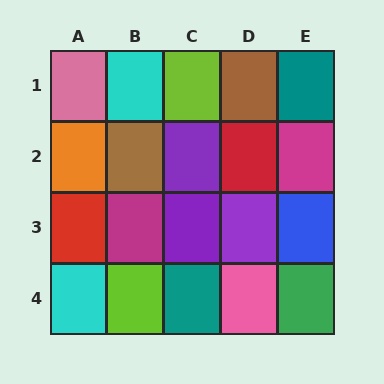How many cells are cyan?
2 cells are cyan.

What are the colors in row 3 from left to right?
Red, magenta, purple, purple, blue.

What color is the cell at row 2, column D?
Red.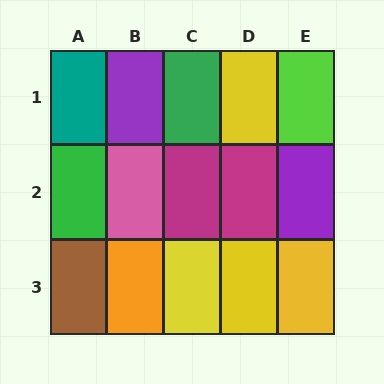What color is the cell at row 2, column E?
Purple.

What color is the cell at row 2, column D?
Magenta.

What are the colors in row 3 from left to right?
Brown, orange, yellow, yellow, yellow.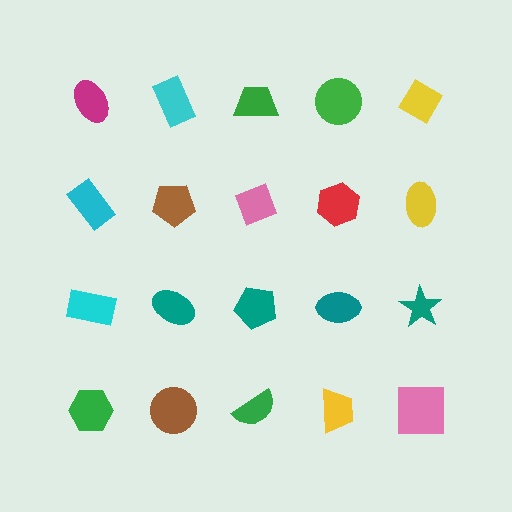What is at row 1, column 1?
A magenta ellipse.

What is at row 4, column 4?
A yellow trapezoid.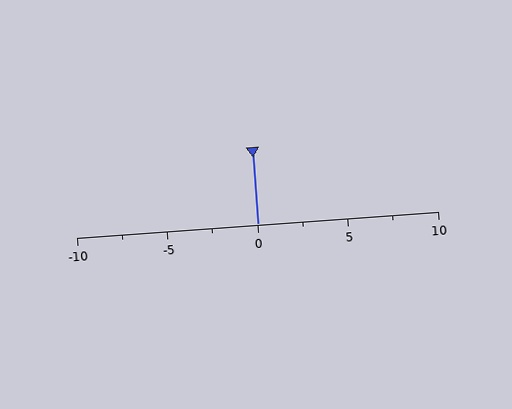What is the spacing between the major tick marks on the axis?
The major ticks are spaced 5 apart.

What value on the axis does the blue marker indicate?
The marker indicates approximately 0.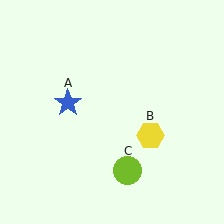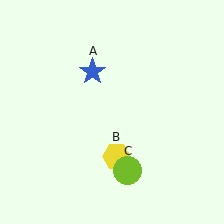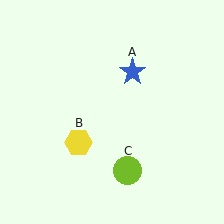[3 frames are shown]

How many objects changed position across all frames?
2 objects changed position: blue star (object A), yellow hexagon (object B).